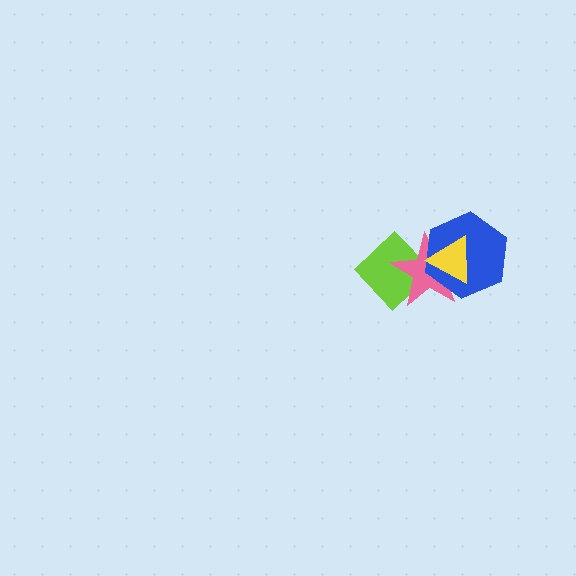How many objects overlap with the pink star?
3 objects overlap with the pink star.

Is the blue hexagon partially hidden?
Yes, it is partially covered by another shape.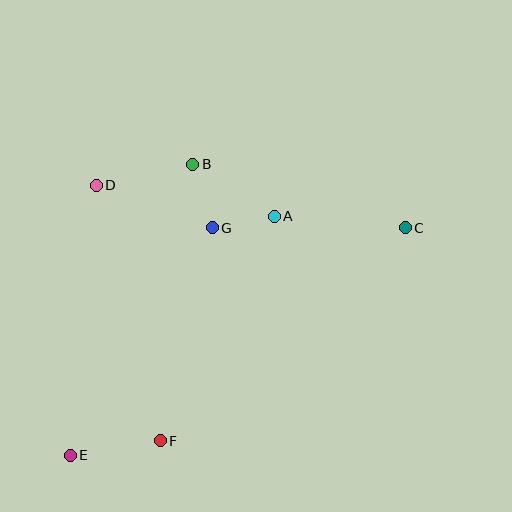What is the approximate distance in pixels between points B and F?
The distance between B and F is approximately 278 pixels.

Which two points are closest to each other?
Points A and G are closest to each other.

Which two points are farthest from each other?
Points C and E are farthest from each other.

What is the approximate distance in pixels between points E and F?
The distance between E and F is approximately 91 pixels.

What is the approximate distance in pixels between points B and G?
The distance between B and G is approximately 66 pixels.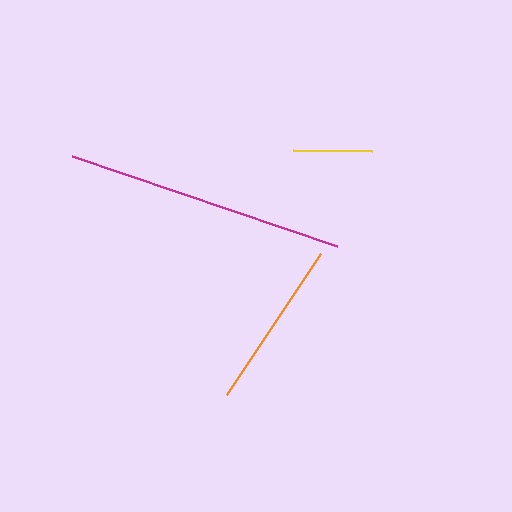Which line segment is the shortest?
The yellow line is the shortest at approximately 78 pixels.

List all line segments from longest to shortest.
From longest to shortest: magenta, orange, yellow.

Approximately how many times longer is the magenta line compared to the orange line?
The magenta line is approximately 1.7 times the length of the orange line.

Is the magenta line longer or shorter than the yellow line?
The magenta line is longer than the yellow line.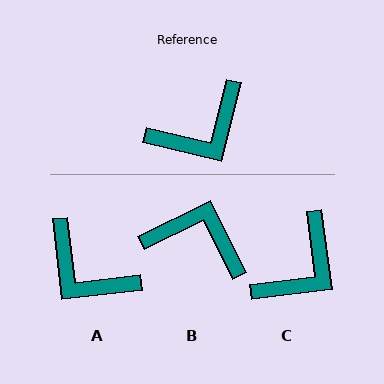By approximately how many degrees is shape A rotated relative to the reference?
Approximately 70 degrees clockwise.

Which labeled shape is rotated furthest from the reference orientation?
B, about 130 degrees away.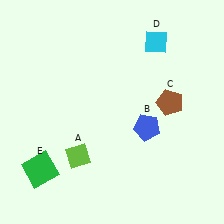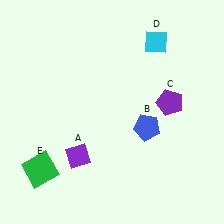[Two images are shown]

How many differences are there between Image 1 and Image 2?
There are 2 differences between the two images.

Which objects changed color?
A changed from lime to purple. C changed from brown to purple.